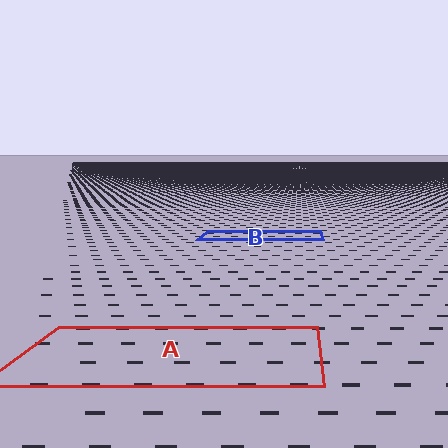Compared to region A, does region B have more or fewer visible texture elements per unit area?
Region B has more texture elements per unit area — they are packed more densely because it is farther away.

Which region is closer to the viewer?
Region A is closer. The texture elements there are larger and more spread out.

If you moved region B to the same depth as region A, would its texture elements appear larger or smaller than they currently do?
They would appear larger. At a closer depth, the same texture elements are projected at a bigger on-screen size.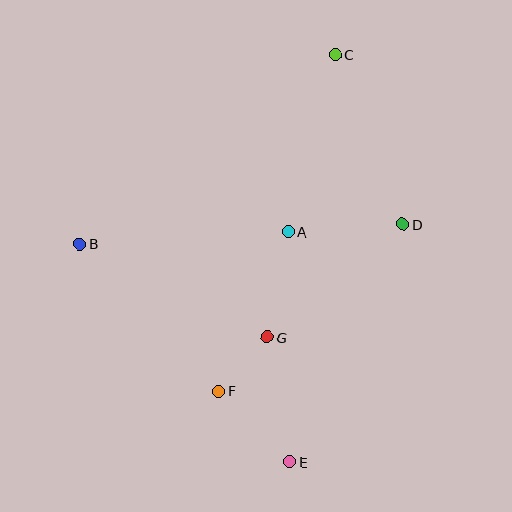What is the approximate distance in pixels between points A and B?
The distance between A and B is approximately 208 pixels.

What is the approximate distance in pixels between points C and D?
The distance between C and D is approximately 183 pixels.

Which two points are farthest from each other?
Points C and E are farthest from each other.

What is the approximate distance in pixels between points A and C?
The distance between A and C is approximately 183 pixels.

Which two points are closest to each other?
Points F and G are closest to each other.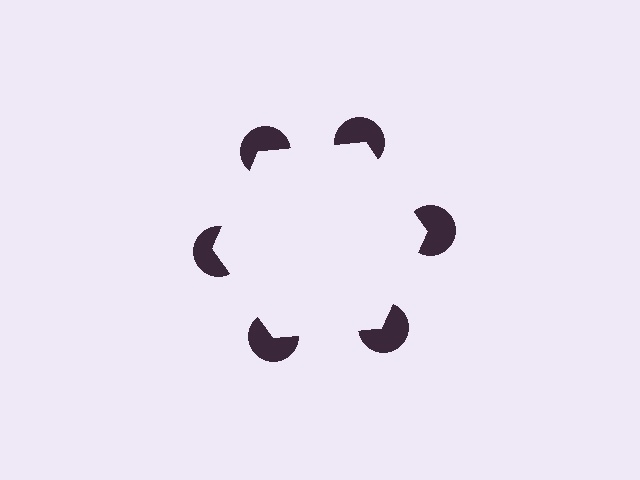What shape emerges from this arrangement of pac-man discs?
An illusory hexagon — its edges are inferred from the aligned wedge cuts in the pac-man discs, not physically drawn.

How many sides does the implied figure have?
6 sides.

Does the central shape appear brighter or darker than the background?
It typically appears slightly brighter than the background, even though no actual brightness change is drawn.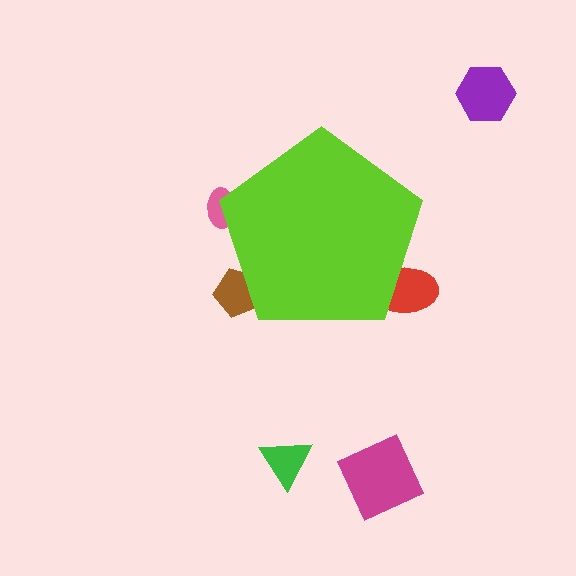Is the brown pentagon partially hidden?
Yes, the brown pentagon is partially hidden behind the lime pentagon.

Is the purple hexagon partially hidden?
No, the purple hexagon is fully visible.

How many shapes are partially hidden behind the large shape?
3 shapes are partially hidden.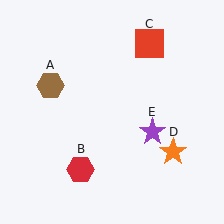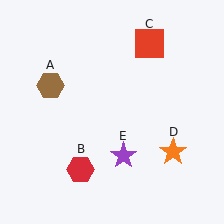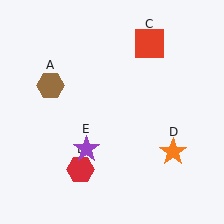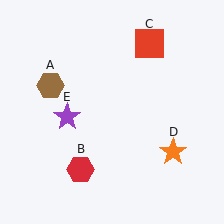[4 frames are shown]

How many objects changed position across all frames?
1 object changed position: purple star (object E).